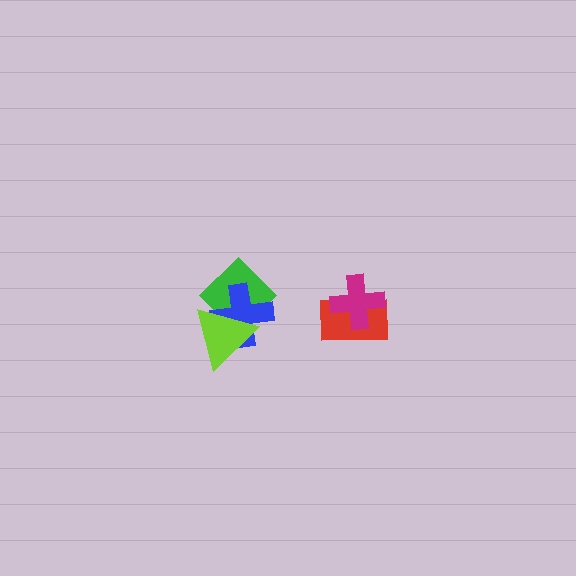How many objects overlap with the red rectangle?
1 object overlaps with the red rectangle.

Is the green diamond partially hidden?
Yes, it is partially covered by another shape.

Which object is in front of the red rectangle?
The magenta cross is in front of the red rectangle.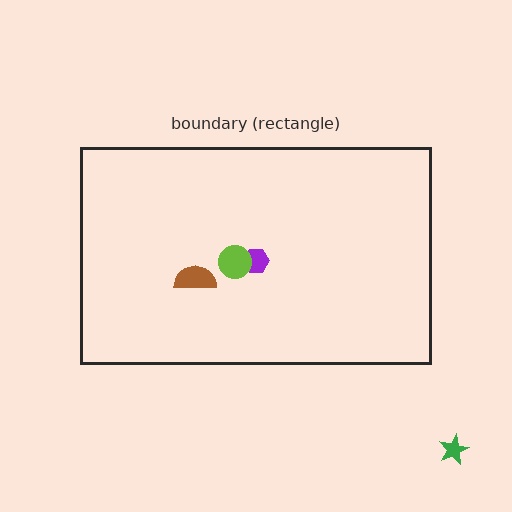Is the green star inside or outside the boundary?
Outside.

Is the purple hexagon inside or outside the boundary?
Inside.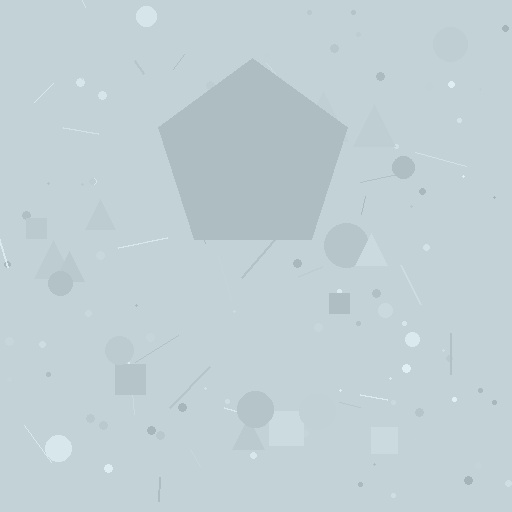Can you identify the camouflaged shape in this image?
The camouflaged shape is a pentagon.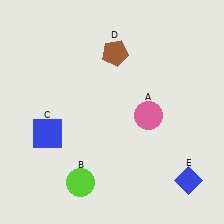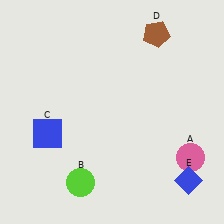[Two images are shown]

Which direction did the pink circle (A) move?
The pink circle (A) moved down.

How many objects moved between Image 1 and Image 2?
2 objects moved between the two images.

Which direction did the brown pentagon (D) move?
The brown pentagon (D) moved right.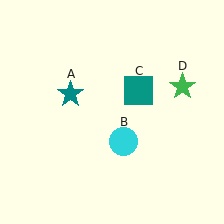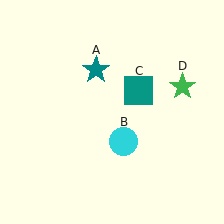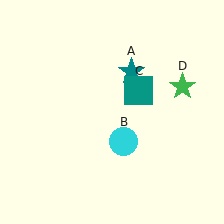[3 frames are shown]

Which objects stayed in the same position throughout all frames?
Cyan circle (object B) and teal square (object C) and green star (object D) remained stationary.